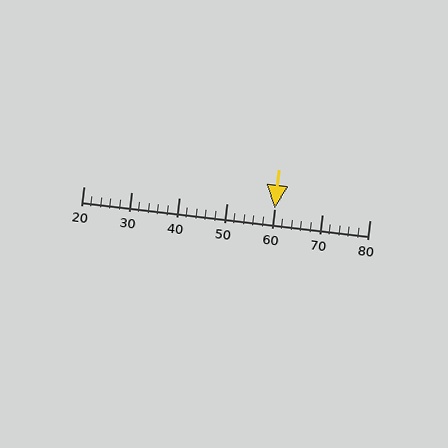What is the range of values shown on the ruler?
The ruler shows values from 20 to 80.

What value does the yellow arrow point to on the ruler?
The yellow arrow points to approximately 60.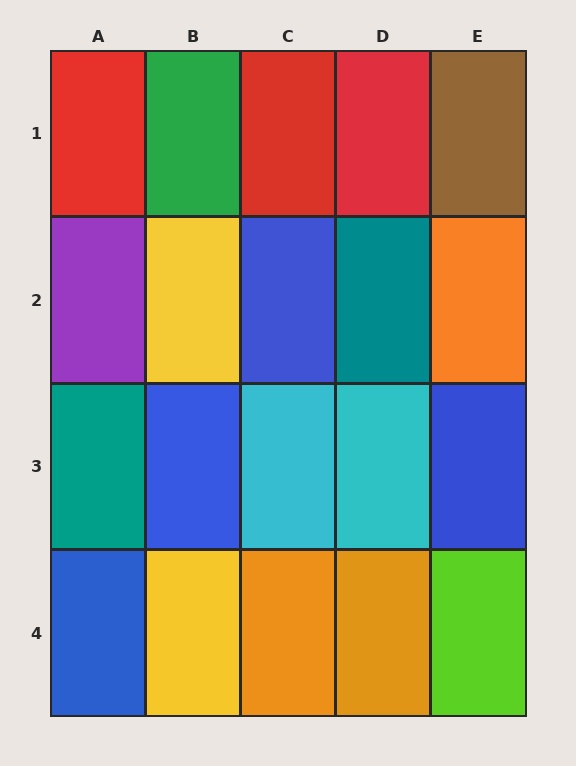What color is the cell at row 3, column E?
Blue.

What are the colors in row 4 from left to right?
Blue, yellow, orange, orange, lime.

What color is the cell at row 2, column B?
Yellow.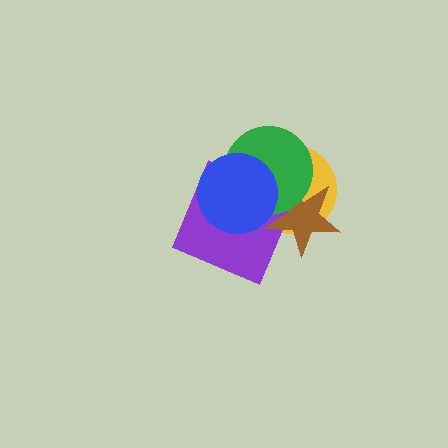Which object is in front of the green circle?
The blue circle is in front of the green circle.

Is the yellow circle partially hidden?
Yes, it is partially covered by another shape.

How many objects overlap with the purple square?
4 objects overlap with the purple square.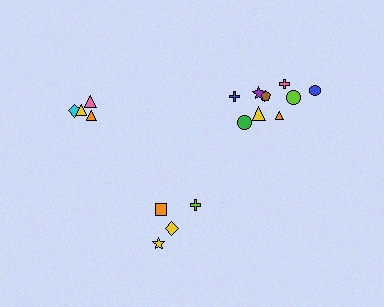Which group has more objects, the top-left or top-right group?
The top-right group.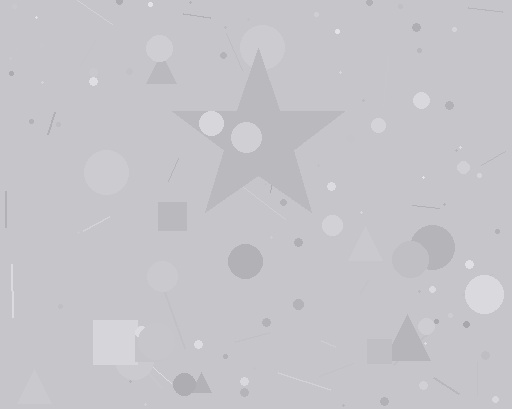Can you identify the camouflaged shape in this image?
The camouflaged shape is a star.